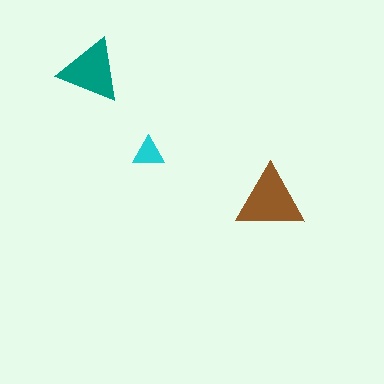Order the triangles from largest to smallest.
the brown one, the teal one, the cyan one.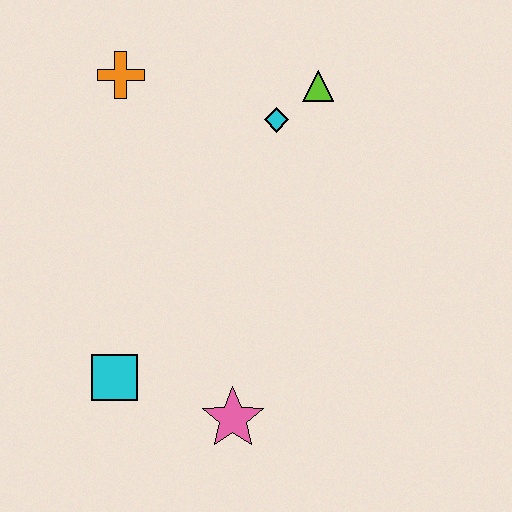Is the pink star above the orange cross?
No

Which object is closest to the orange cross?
The cyan diamond is closest to the orange cross.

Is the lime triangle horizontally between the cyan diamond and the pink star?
No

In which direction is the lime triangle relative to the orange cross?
The lime triangle is to the right of the orange cross.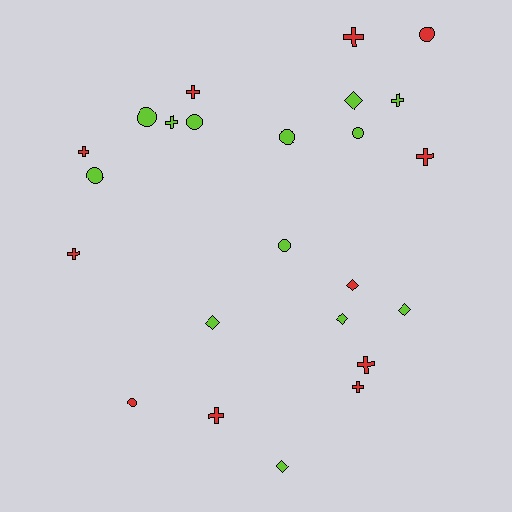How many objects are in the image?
There are 24 objects.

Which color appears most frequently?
Lime, with 13 objects.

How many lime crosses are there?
There are 2 lime crosses.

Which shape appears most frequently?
Cross, with 10 objects.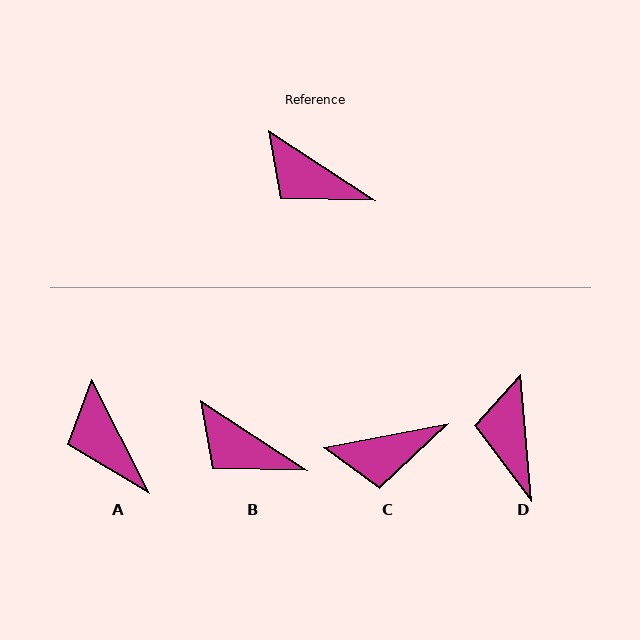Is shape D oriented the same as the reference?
No, it is off by about 52 degrees.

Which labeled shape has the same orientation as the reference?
B.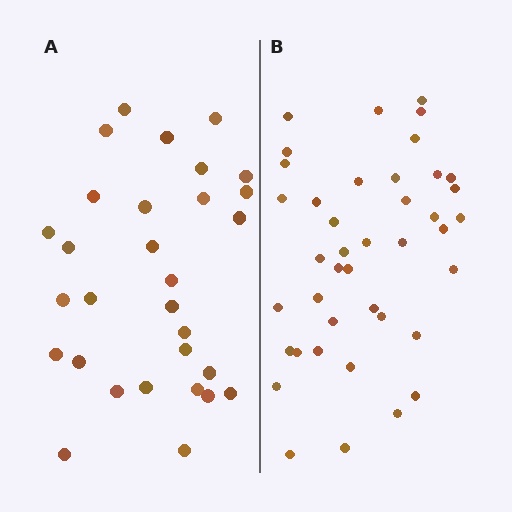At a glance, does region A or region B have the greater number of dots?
Region B (the right region) has more dots.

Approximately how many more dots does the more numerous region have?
Region B has roughly 12 or so more dots than region A.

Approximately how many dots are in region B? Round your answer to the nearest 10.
About 40 dots. (The exact count is 41, which rounds to 40.)